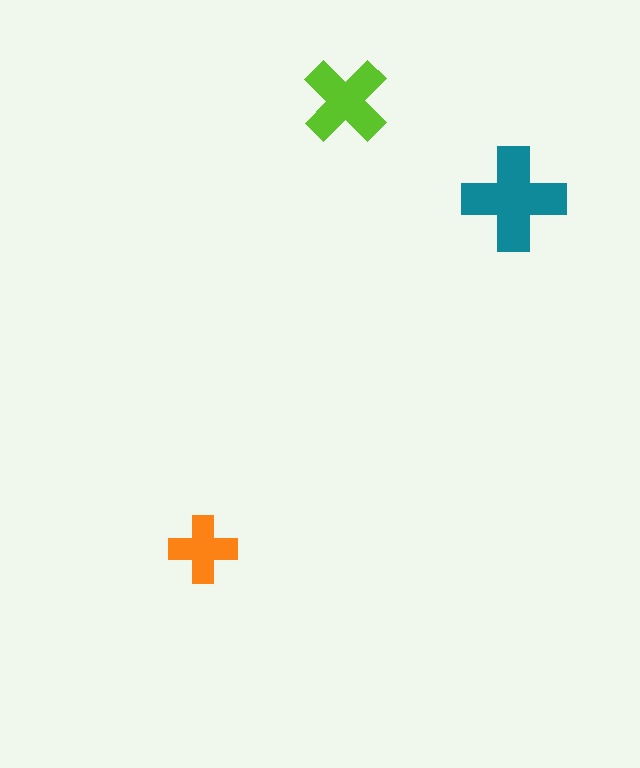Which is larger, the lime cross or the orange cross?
The lime one.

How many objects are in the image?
There are 3 objects in the image.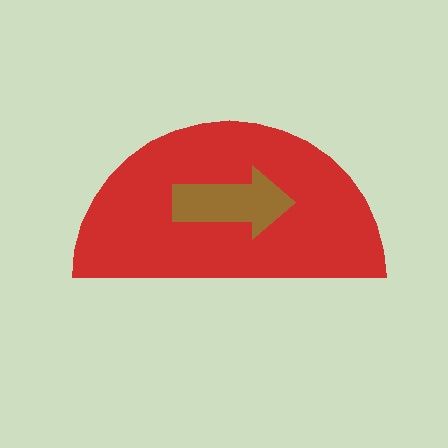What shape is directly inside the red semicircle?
The brown arrow.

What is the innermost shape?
The brown arrow.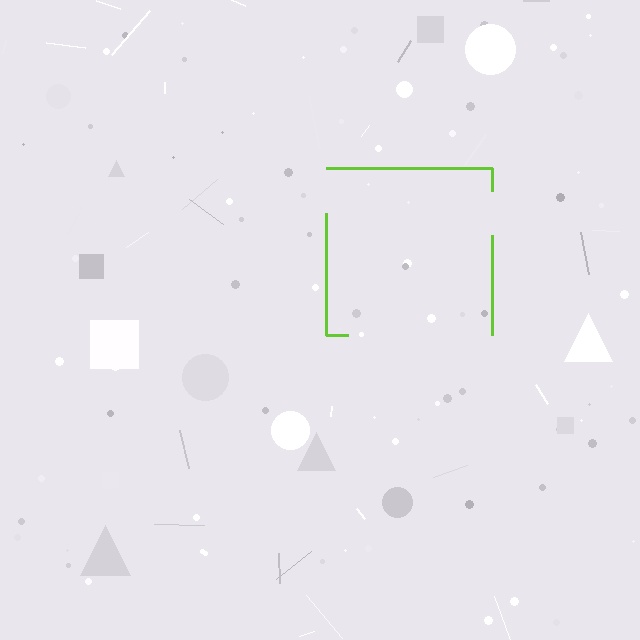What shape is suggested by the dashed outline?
The dashed outline suggests a square.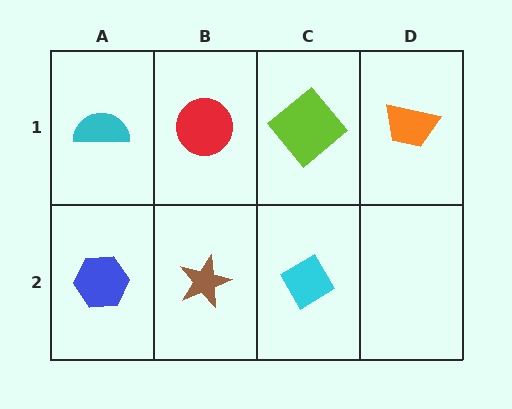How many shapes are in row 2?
3 shapes.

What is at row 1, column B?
A red circle.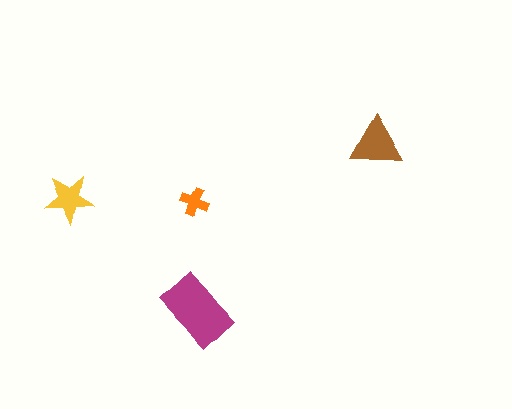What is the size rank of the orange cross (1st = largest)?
4th.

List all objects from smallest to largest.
The orange cross, the yellow star, the brown triangle, the magenta rectangle.